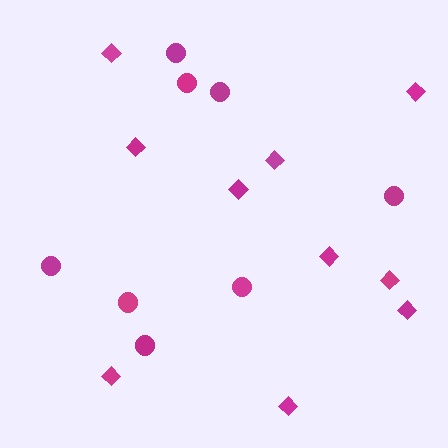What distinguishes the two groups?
There are 2 groups: one group of circles (8) and one group of diamonds (10).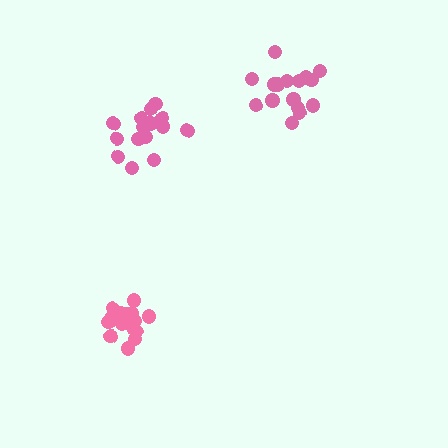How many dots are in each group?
Group 1: 16 dots, Group 2: 17 dots, Group 3: 16 dots (49 total).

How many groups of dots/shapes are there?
There are 3 groups.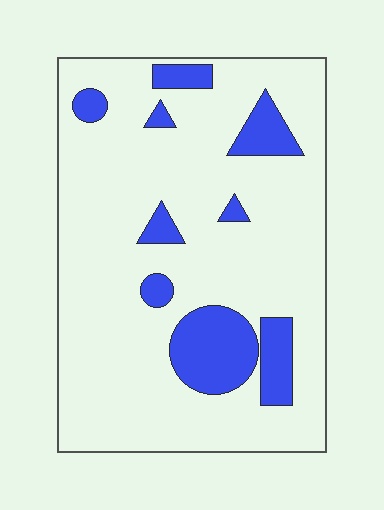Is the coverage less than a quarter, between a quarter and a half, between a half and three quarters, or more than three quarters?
Less than a quarter.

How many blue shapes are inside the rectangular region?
9.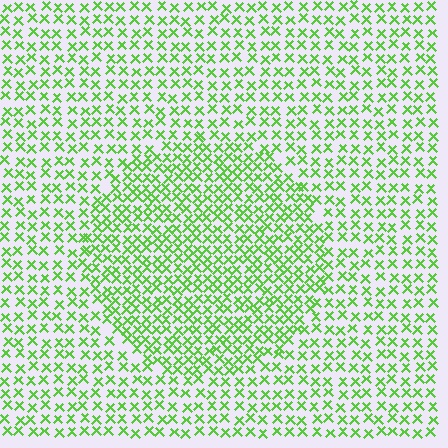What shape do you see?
I see a circle.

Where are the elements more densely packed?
The elements are more densely packed inside the circle boundary.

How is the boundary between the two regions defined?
The boundary is defined by a change in element density (approximately 1.6x ratio). All elements are the same color, size, and shape.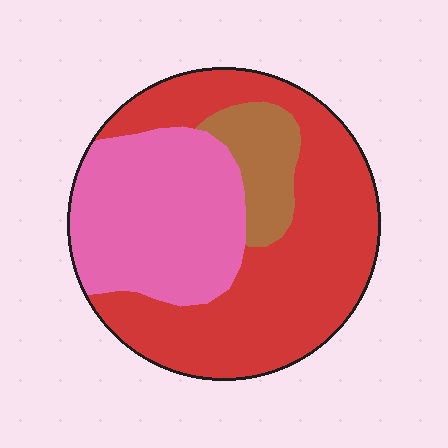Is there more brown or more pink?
Pink.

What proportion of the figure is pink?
Pink covers 35% of the figure.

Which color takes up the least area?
Brown, at roughly 10%.